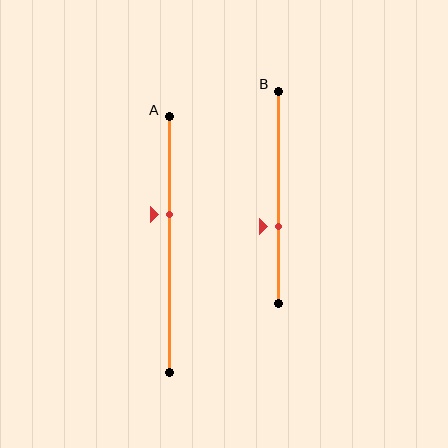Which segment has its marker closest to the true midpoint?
Segment A has its marker closest to the true midpoint.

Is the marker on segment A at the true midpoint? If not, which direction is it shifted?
No, the marker on segment A is shifted upward by about 12% of the segment length.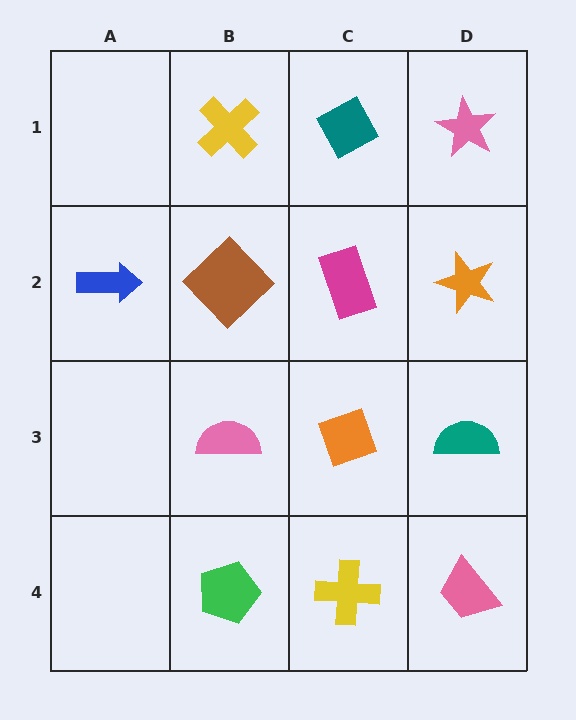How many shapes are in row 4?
3 shapes.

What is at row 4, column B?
A green pentagon.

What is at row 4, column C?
A yellow cross.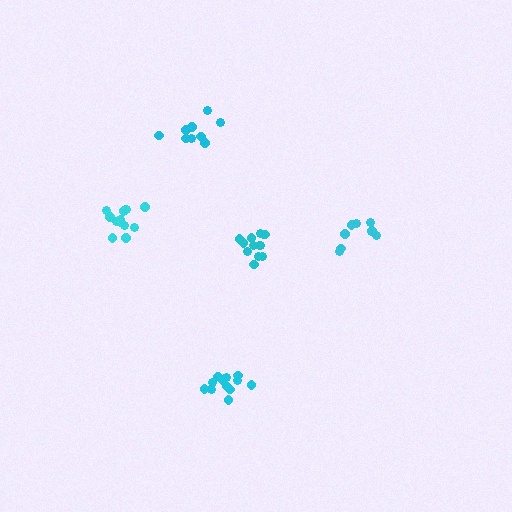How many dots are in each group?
Group 1: 9 dots, Group 2: 12 dots, Group 3: 9 dots, Group 4: 13 dots, Group 5: 13 dots (56 total).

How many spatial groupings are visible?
There are 5 spatial groupings.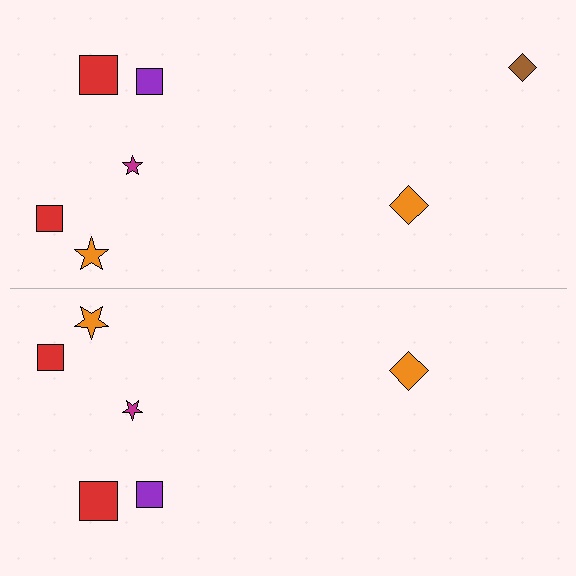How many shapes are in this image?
There are 13 shapes in this image.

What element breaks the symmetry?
A brown diamond is missing from the bottom side.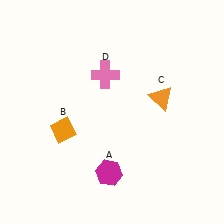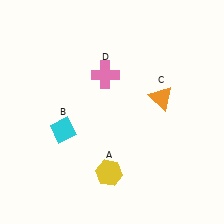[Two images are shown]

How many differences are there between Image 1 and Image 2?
There are 2 differences between the two images.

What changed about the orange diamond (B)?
In Image 1, B is orange. In Image 2, it changed to cyan.